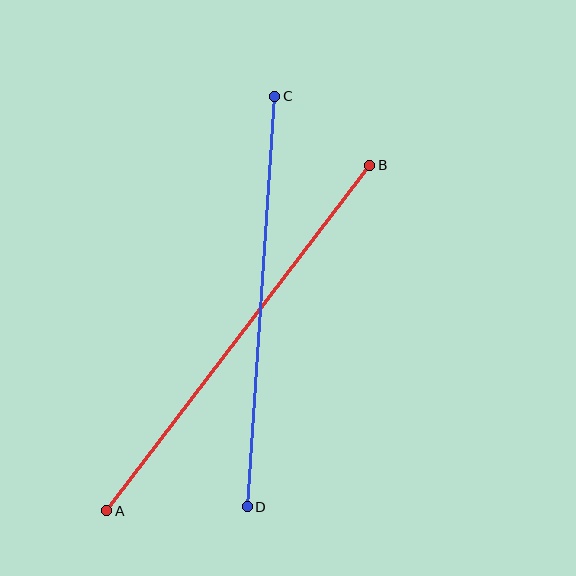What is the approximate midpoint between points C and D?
The midpoint is at approximately (261, 301) pixels.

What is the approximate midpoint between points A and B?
The midpoint is at approximately (238, 338) pixels.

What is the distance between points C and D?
The distance is approximately 411 pixels.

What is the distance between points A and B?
The distance is approximately 434 pixels.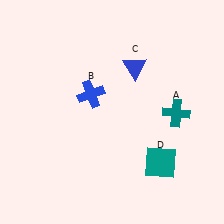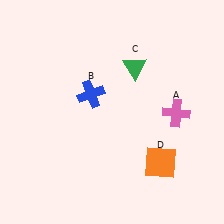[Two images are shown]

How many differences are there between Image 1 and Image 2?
There are 3 differences between the two images.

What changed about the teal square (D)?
In Image 1, D is teal. In Image 2, it changed to orange.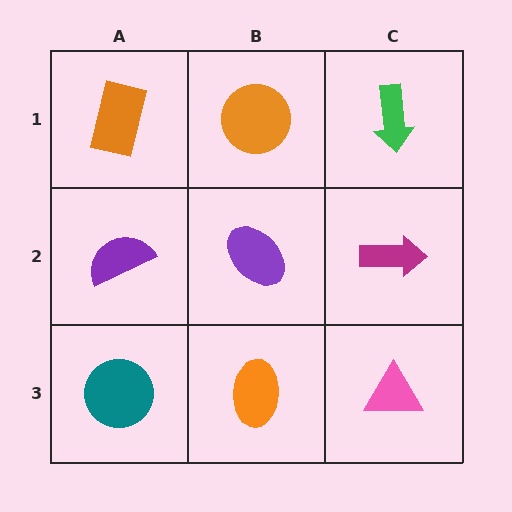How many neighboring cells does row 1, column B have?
3.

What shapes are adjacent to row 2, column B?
An orange circle (row 1, column B), an orange ellipse (row 3, column B), a purple semicircle (row 2, column A), a magenta arrow (row 2, column C).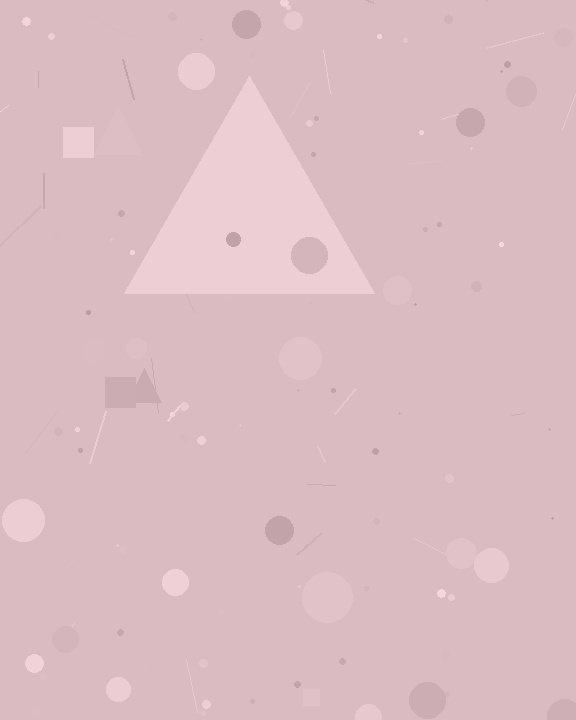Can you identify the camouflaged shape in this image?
The camouflaged shape is a triangle.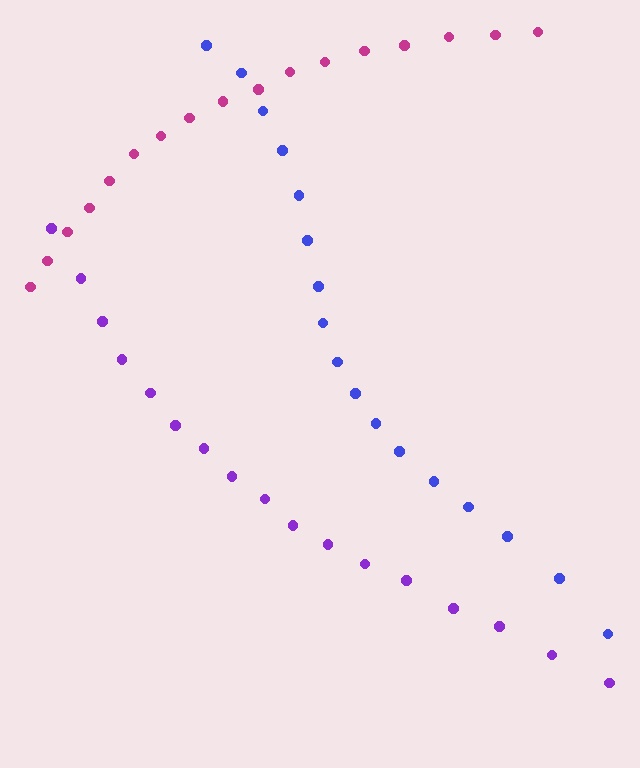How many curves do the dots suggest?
There are 3 distinct paths.